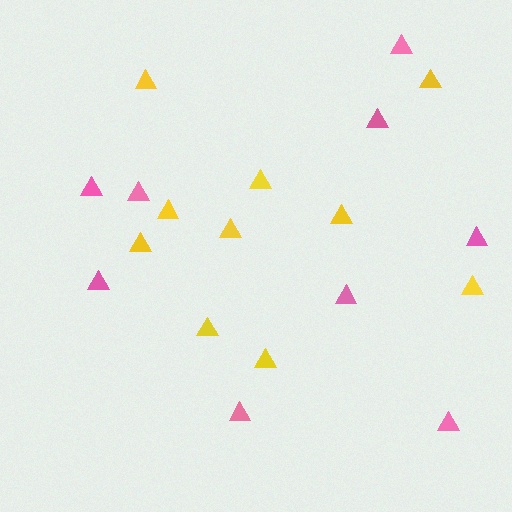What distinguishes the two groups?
There are 2 groups: one group of yellow triangles (10) and one group of pink triangles (9).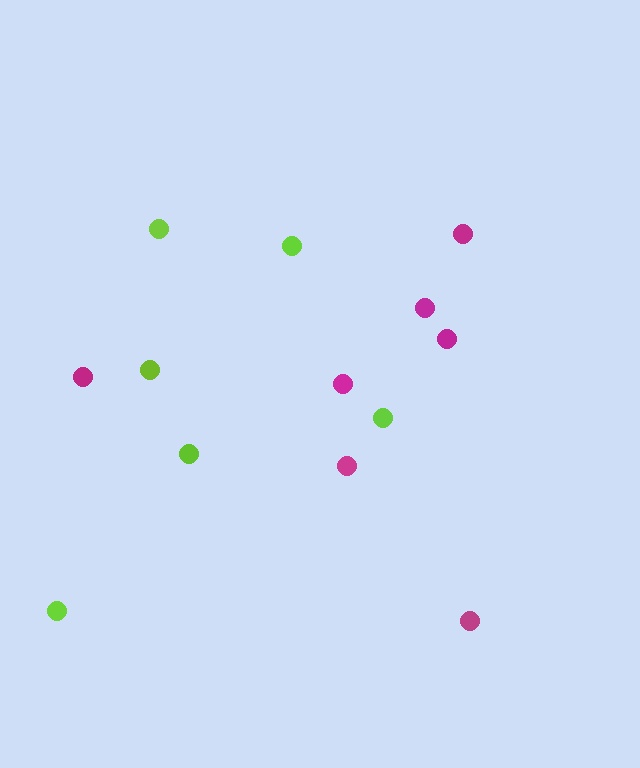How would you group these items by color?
There are 2 groups: one group of lime circles (6) and one group of magenta circles (7).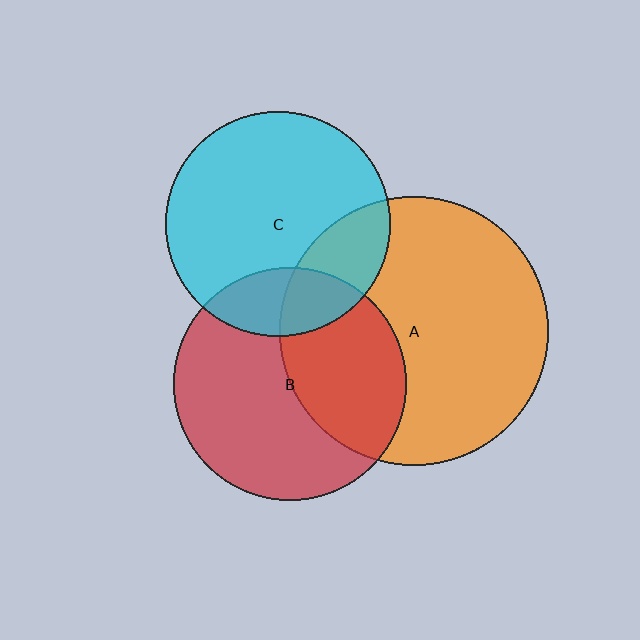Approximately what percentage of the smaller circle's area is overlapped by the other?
Approximately 25%.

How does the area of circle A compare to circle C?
Approximately 1.4 times.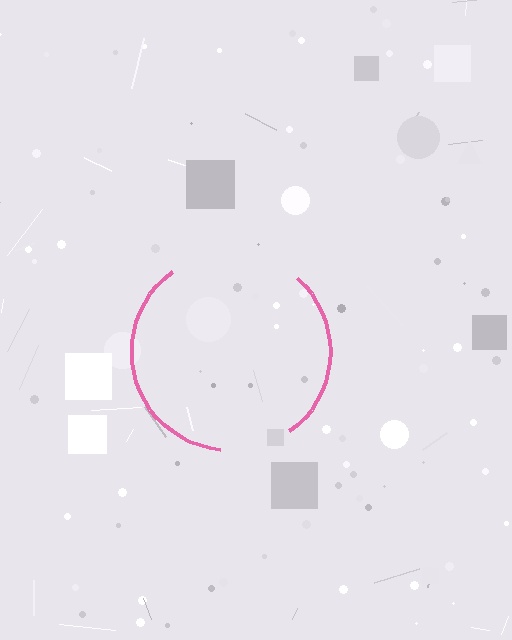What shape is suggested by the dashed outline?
The dashed outline suggests a circle.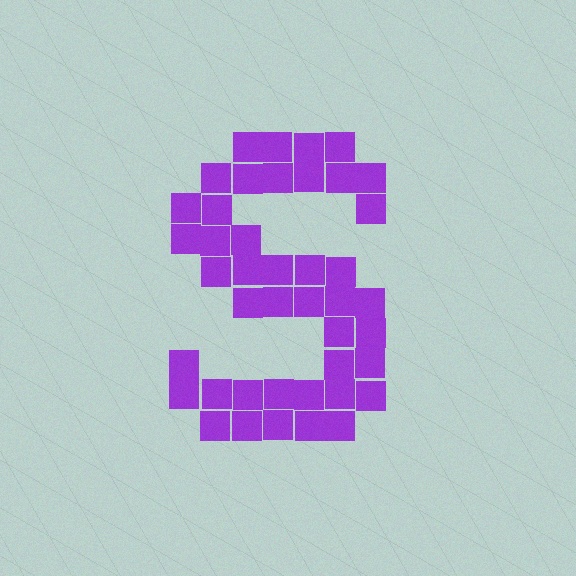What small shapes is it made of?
It is made of small squares.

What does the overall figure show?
The overall figure shows the letter S.